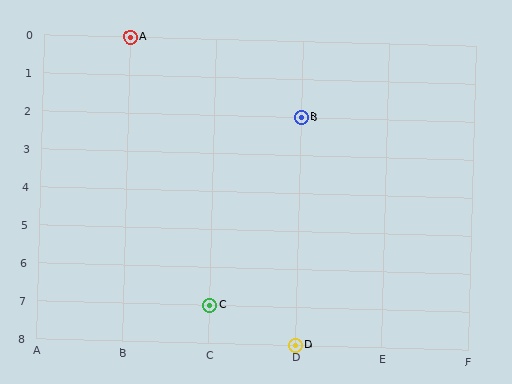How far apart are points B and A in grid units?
Points B and A are 2 columns and 2 rows apart (about 2.8 grid units diagonally).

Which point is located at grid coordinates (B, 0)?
Point A is at (B, 0).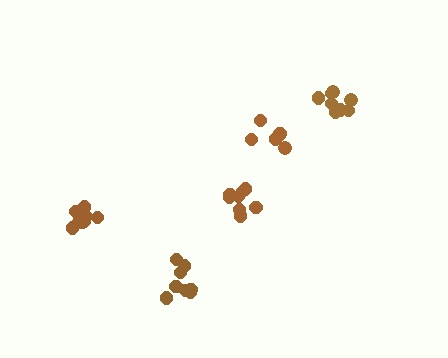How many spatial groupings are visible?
There are 5 spatial groupings.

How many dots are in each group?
Group 1: 8 dots, Group 2: 9 dots, Group 3: 6 dots, Group 4: 8 dots, Group 5: 9 dots (40 total).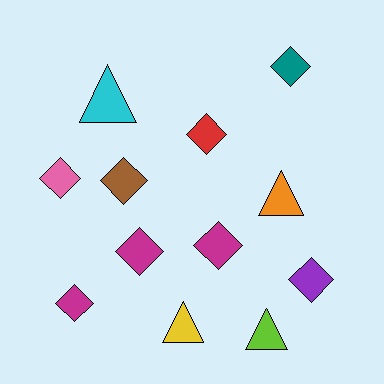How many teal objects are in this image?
There is 1 teal object.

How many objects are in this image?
There are 12 objects.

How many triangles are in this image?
There are 4 triangles.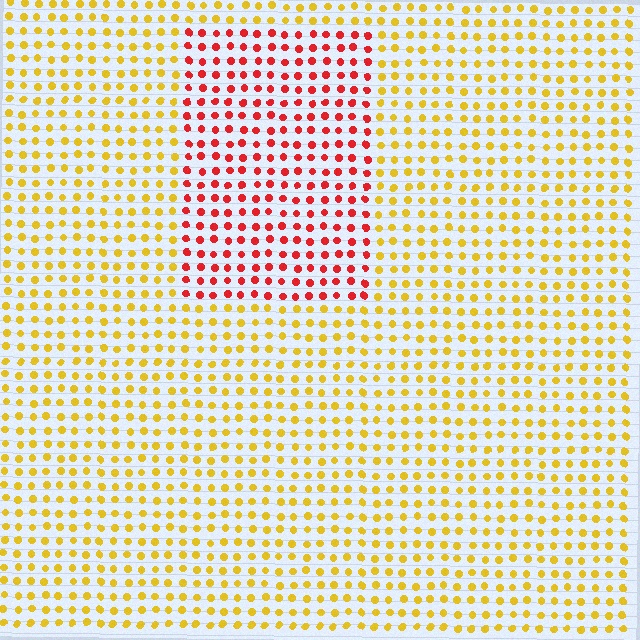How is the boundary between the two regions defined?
The boundary is defined purely by a slight shift in hue (about 52 degrees). Spacing, size, and orientation are identical on both sides.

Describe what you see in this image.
The image is filled with small yellow elements in a uniform arrangement. A rectangle-shaped region is visible where the elements are tinted to a slightly different hue, forming a subtle color boundary.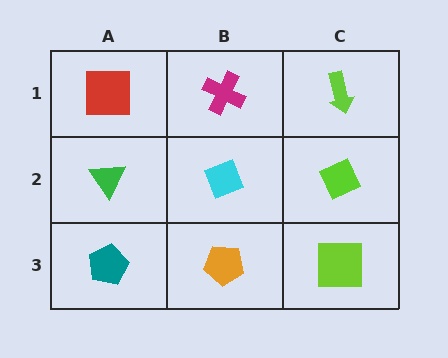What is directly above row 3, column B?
A cyan diamond.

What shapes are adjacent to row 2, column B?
A magenta cross (row 1, column B), an orange pentagon (row 3, column B), a green triangle (row 2, column A), a lime diamond (row 2, column C).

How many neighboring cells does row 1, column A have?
2.